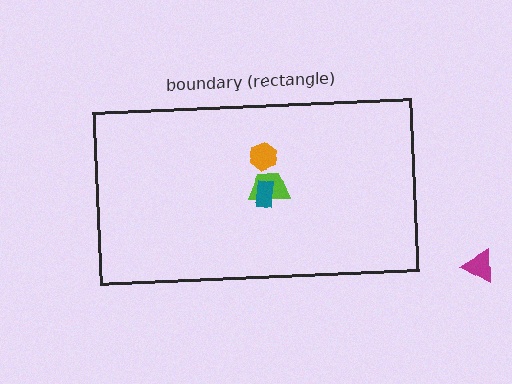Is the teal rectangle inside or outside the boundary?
Inside.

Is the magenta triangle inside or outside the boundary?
Outside.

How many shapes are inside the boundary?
3 inside, 1 outside.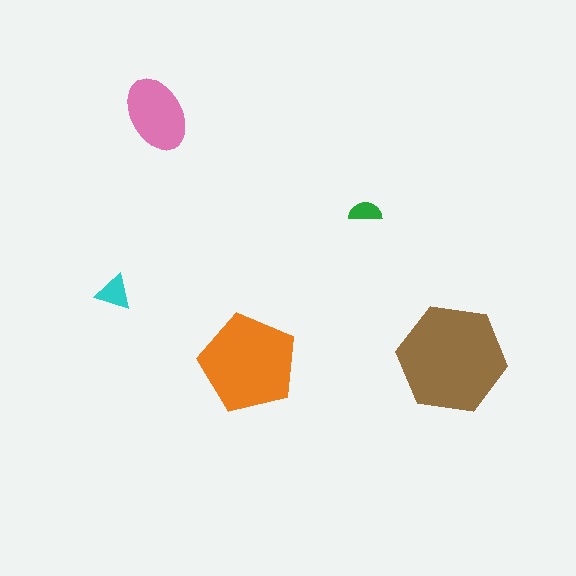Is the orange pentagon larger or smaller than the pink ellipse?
Larger.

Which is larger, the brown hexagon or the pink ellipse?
The brown hexagon.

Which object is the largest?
The brown hexagon.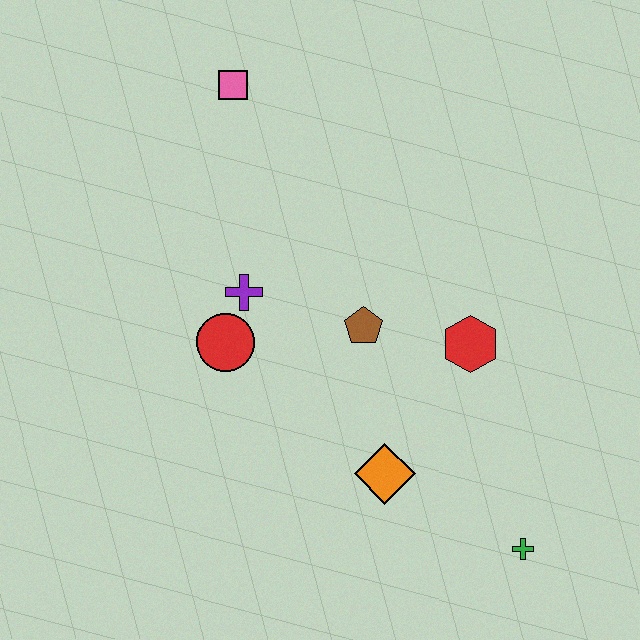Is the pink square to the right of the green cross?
No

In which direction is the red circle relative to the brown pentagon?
The red circle is to the left of the brown pentagon.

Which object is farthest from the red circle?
The green cross is farthest from the red circle.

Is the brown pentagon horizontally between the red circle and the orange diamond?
Yes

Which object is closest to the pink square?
The purple cross is closest to the pink square.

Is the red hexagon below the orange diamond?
No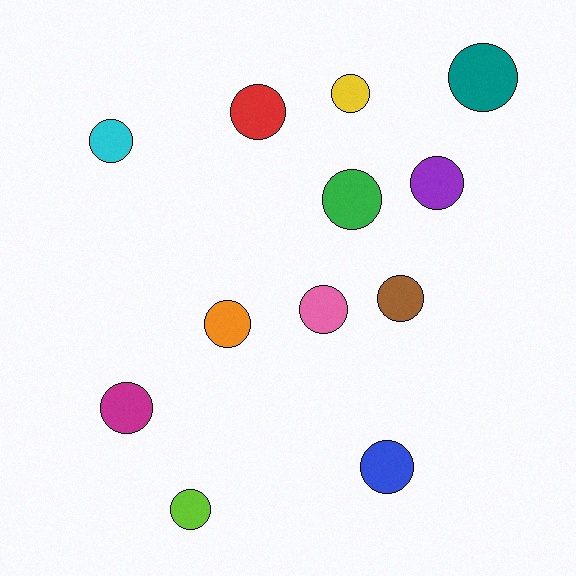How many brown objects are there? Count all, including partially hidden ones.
There is 1 brown object.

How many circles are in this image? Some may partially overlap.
There are 12 circles.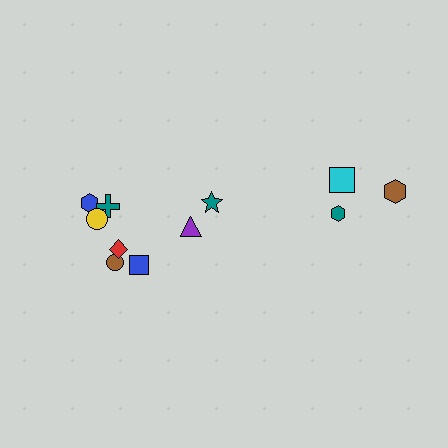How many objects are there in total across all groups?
There are 11 objects.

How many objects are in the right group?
There are 3 objects.